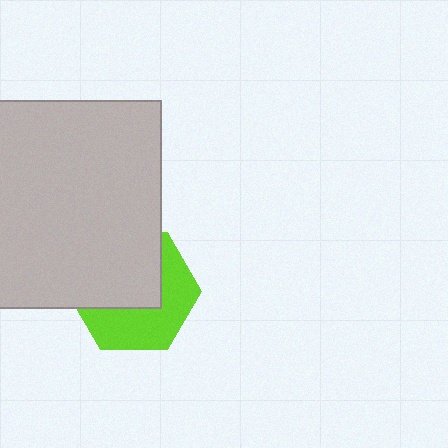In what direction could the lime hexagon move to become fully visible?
The lime hexagon could move down. That would shift it out from behind the light gray square entirely.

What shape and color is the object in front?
The object in front is a light gray square.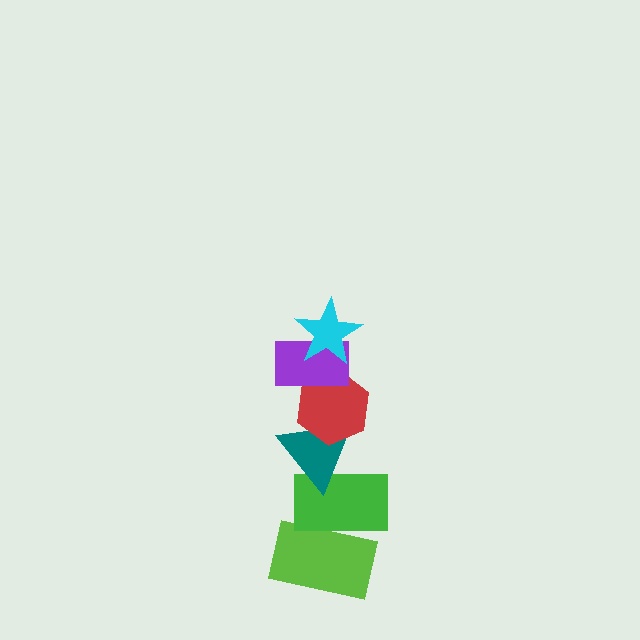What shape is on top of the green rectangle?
The teal triangle is on top of the green rectangle.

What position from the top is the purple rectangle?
The purple rectangle is 2nd from the top.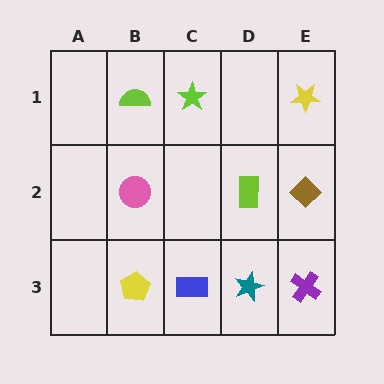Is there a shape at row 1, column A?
No, that cell is empty.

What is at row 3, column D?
A teal star.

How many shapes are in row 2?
3 shapes.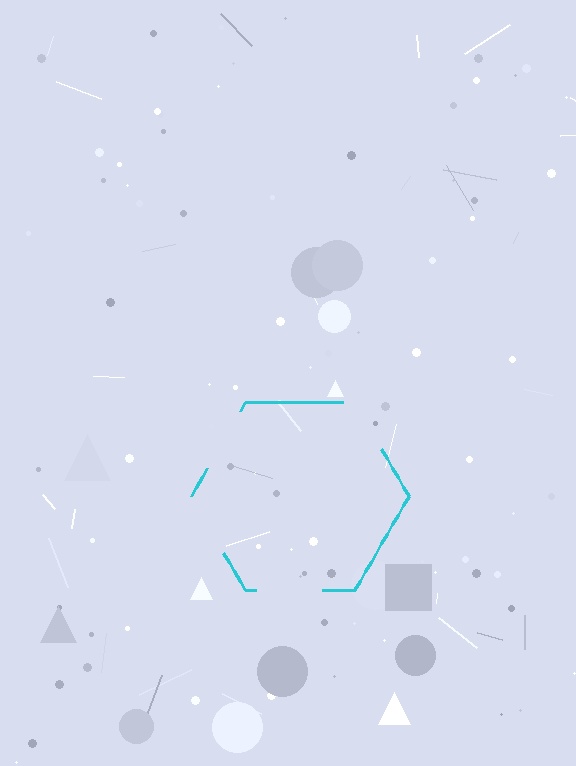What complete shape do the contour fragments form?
The contour fragments form a hexagon.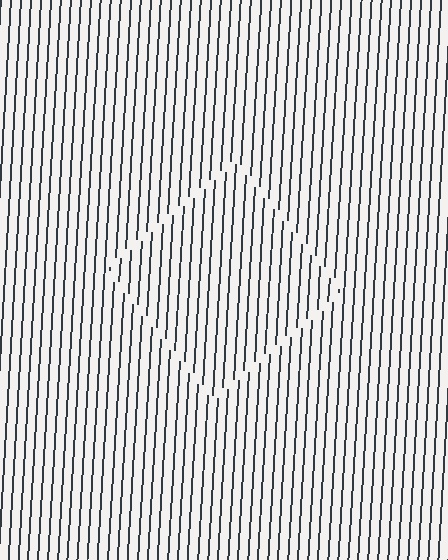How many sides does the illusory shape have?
4 sides — the line-ends trace a square.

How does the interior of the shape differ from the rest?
The interior of the shape contains the same grating, shifted by half a period — the contour is defined by the phase discontinuity where line-ends from the inner and outer gratings abut.